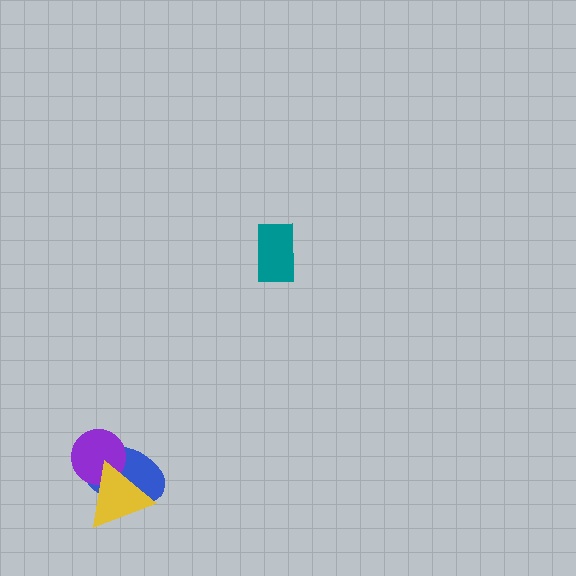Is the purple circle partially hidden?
Yes, it is partially covered by another shape.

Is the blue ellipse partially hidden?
Yes, it is partially covered by another shape.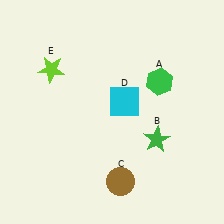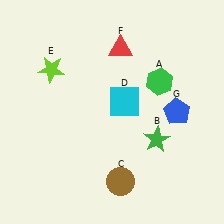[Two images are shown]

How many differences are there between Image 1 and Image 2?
There are 2 differences between the two images.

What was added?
A red triangle (F), a blue pentagon (G) were added in Image 2.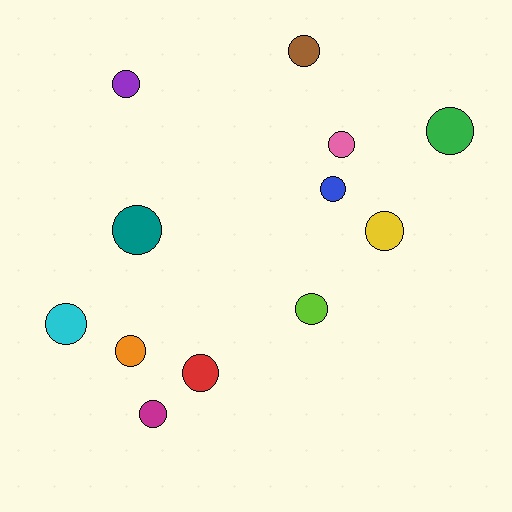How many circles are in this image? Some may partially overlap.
There are 12 circles.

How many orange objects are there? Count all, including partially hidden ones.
There is 1 orange object.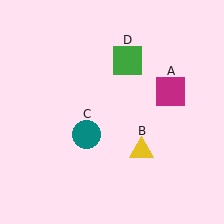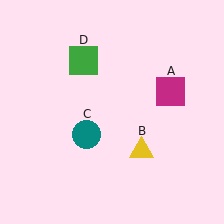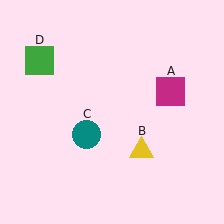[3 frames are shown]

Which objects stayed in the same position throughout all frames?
Magenta square (object A) and yellow triangle (object B) and teal circle (object C) remained stationary.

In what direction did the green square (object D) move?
The green square (object D) moved left.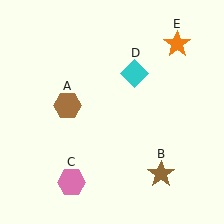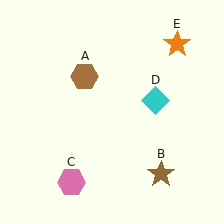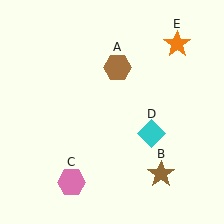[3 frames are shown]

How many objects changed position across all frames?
2 objects changed position: brown hexagon (object A), cyan diamond (object D).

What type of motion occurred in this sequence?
The brown hexagon (object A), cyan diamond (object D) rotated clockwise around the center of the scene.